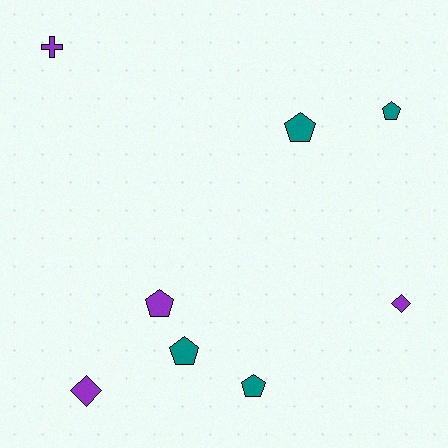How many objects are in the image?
There are 8 objects.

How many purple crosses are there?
There is 1 purple cross.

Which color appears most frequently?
Teal, with 4 objects.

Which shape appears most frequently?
Pentagon, with 5 objects.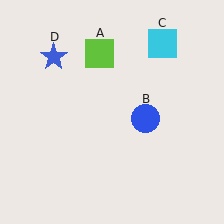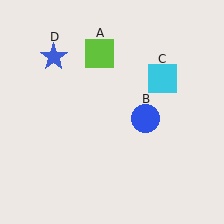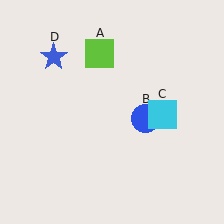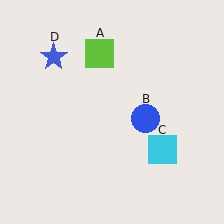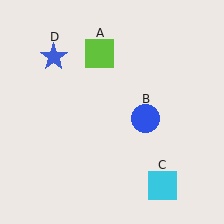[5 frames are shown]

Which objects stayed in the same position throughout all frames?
Lime square (object A) and blue circle (object B) and blue star (object D) remained stationary.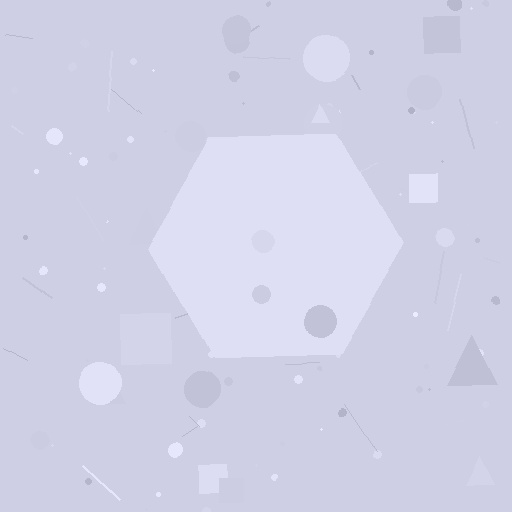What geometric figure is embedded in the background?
A hexagon is embedded in the background.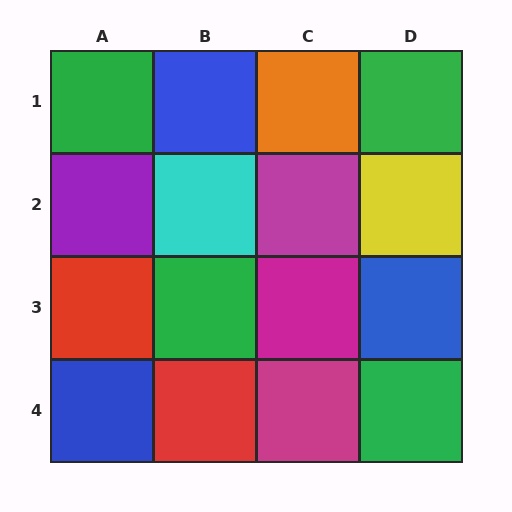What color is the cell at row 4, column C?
Magenta.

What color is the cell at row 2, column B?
Cyan.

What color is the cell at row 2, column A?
Purple.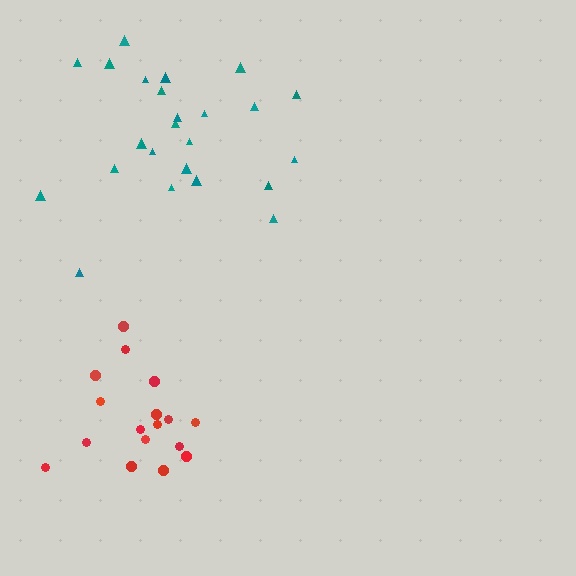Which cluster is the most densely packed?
Red.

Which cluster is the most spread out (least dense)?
Teal.